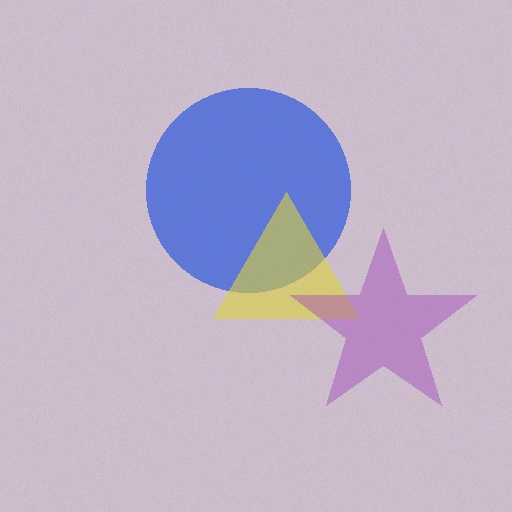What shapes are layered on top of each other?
The layered shapes are: a blue circle, a yellow triangle, a purple star.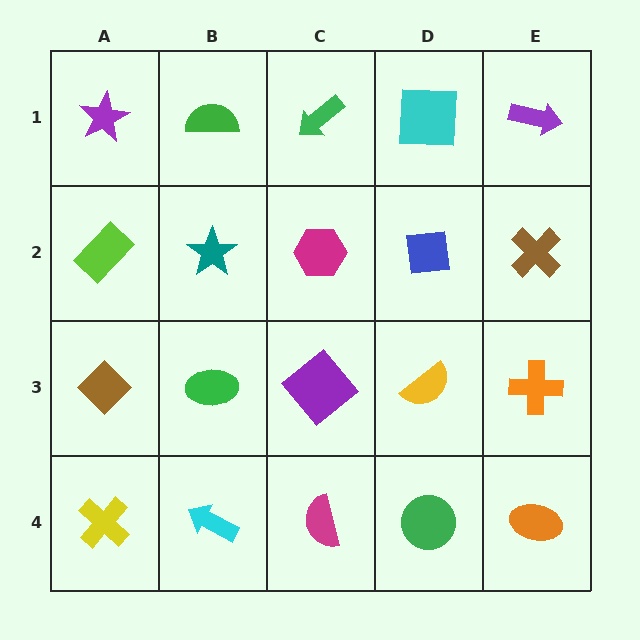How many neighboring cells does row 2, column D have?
4.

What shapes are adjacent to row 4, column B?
A green ellipse (row 3, column B), a yellow cross (row 4, column A), a magenta semicircle (row 4, column C).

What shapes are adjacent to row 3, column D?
A blue square (row 2, column D), a green circle (row 4, column D), a purple diamond (row 3, column C), an orange cross (row 3, column E).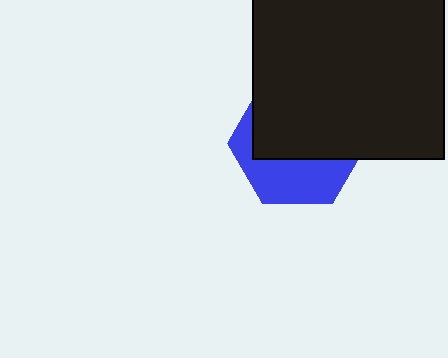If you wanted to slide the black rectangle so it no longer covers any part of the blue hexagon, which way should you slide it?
Slide it up — that is the most direct way to separate the two shapes.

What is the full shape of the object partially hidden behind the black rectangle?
The partially hidden object is a blue hexagon.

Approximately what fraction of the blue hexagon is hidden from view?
Roughly 60% of the blue hexagon is hidden behind the black rectangle.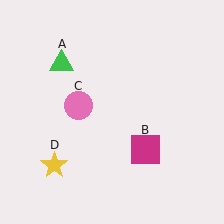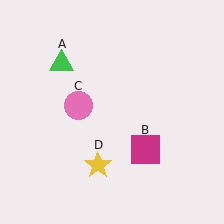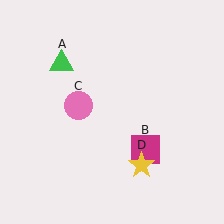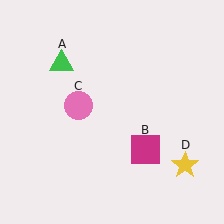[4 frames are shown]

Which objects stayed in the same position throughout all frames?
Green triangle (object A) and magenta square (object B) and pink circle (object C) remained stationary.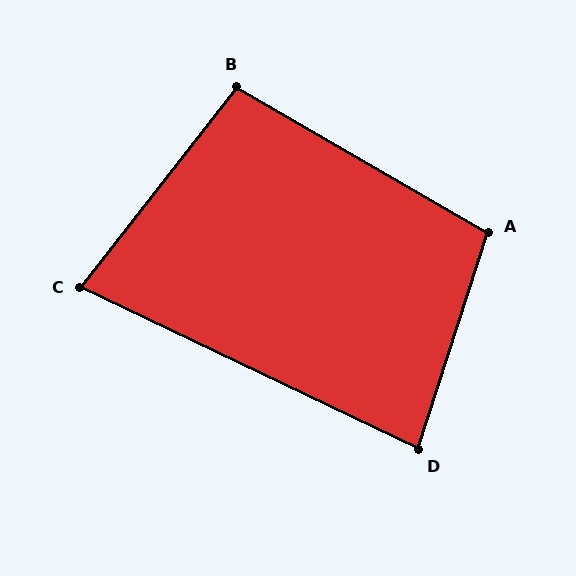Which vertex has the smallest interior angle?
C, at approximately 78 degrees.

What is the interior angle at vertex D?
Approximately 82 degrees (acute).